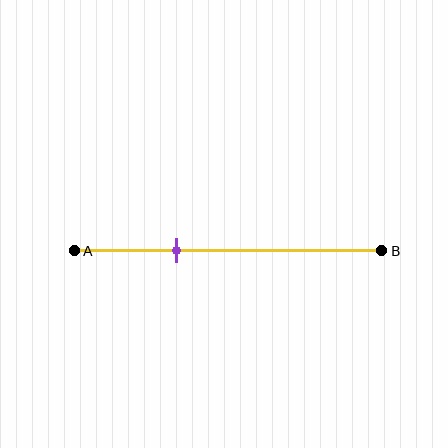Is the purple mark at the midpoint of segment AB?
No, the mark is at about 35% from A, not at the 50% midpoint.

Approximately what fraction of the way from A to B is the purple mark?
The purple mark is approximately 35% of the way from A to B.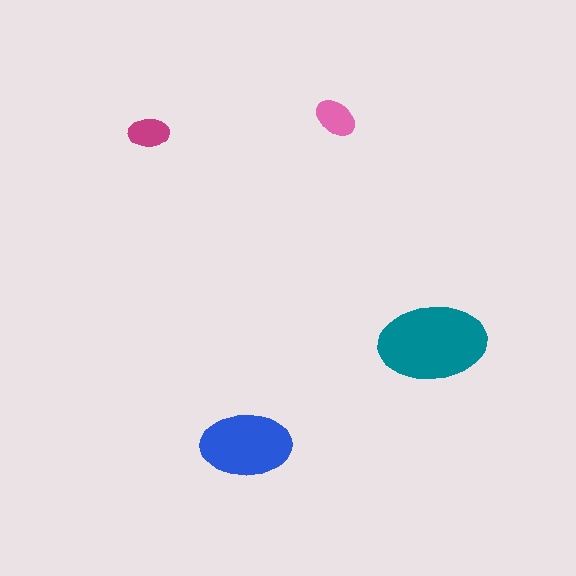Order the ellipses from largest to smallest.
the teal one, the blue one, the pink one, the magenta one.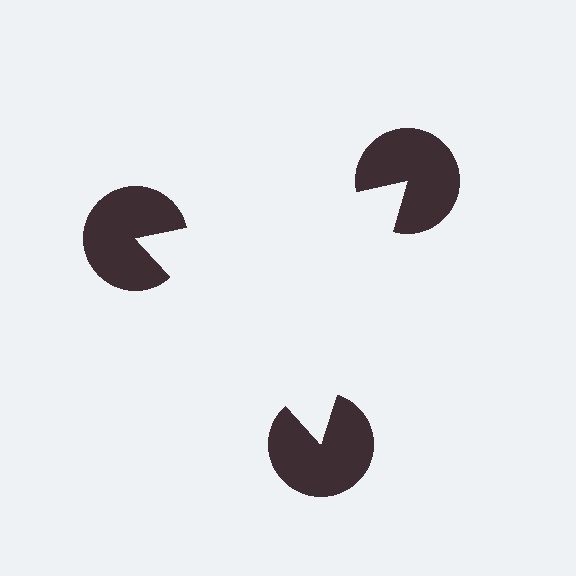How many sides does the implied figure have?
3 sides.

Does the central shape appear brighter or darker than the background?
It typically appears slightly brighter than the background, even though no actual brightness change is drawn.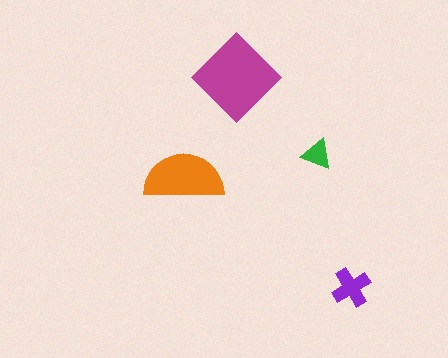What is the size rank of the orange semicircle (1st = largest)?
2nd.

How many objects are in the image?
There are 4 objects in the image.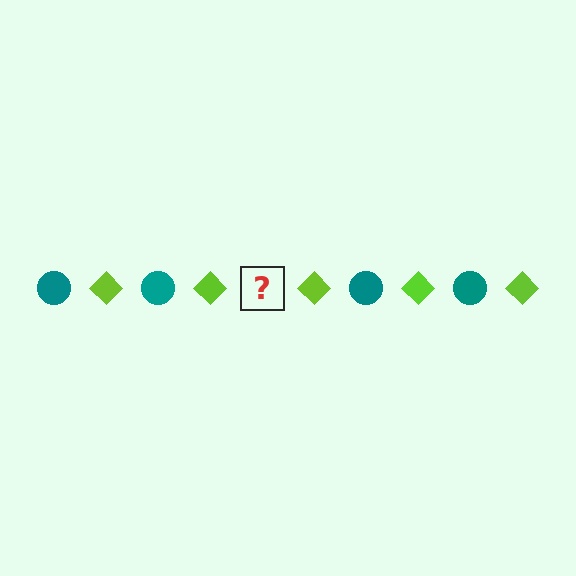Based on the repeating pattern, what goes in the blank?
The blank should be a teal circle.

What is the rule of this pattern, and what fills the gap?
The rule is that the pattern alternates between teal circle and lime diamond. The gap should be filled with a teal circle.